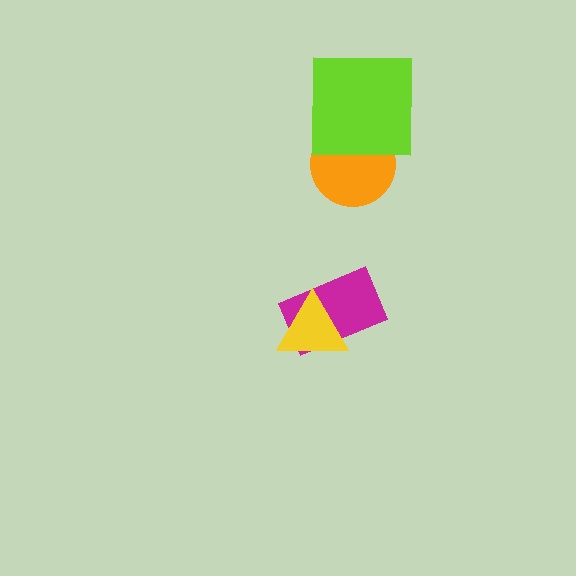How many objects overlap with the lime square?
1 object overlaps with the lime square.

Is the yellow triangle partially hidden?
No, no other shape covers it.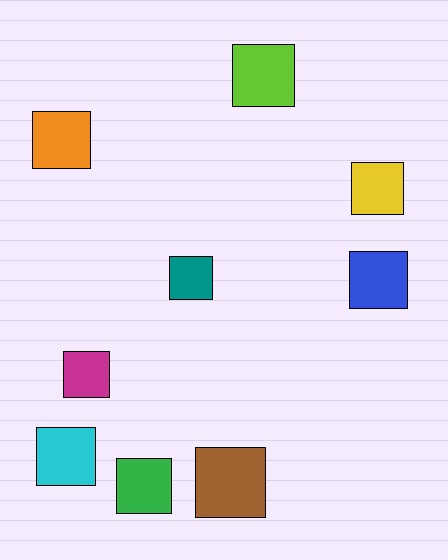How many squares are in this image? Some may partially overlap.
There are 9 squares.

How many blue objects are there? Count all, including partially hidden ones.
There is 1 blue object.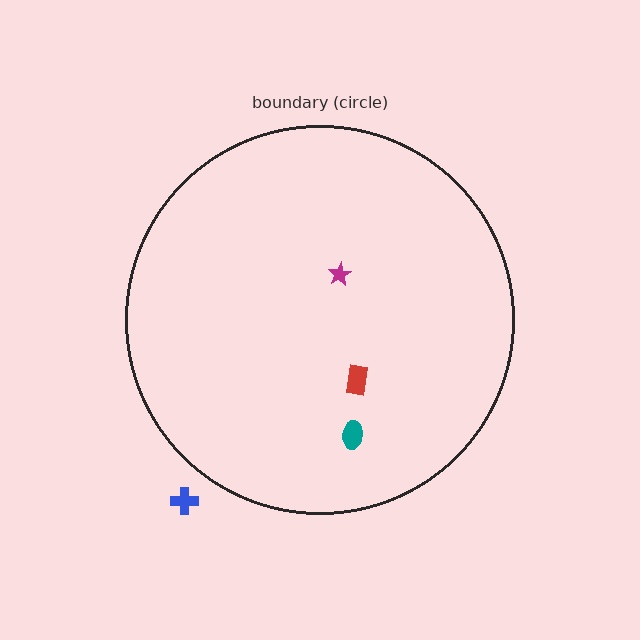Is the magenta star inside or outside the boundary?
Inside.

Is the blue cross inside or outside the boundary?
Outside.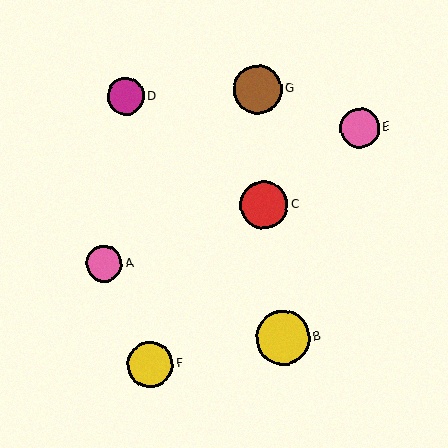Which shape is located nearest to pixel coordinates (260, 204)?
The red circle (labeled C) at (264, 205) is nearest to that location.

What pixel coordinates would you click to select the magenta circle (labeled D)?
Click at (126, 96) to select the magenta circle D.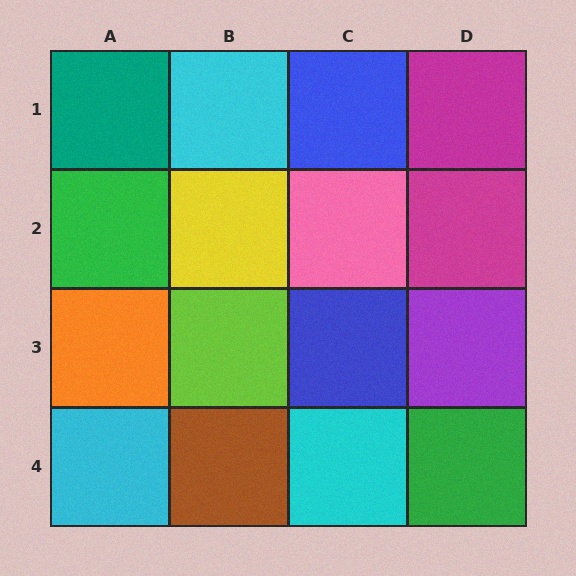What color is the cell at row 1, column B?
Cyan.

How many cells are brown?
1 cell is brown.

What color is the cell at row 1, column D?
Magenta.